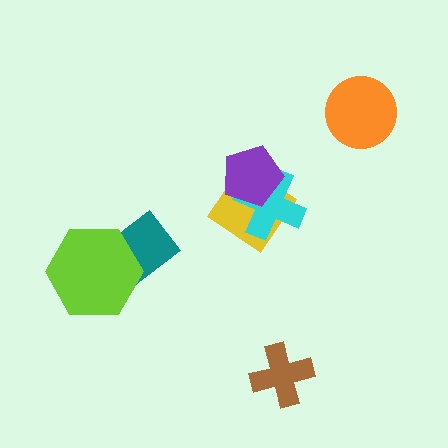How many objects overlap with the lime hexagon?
1 object overlaps with the lime hexagon.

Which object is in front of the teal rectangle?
The lime hexagon is in front of the teal rectangle.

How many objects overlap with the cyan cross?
2 objects overlap with the cyan cross.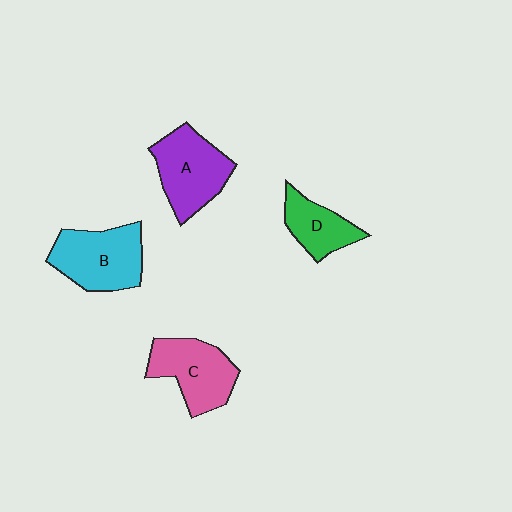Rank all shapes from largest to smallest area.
From largest to smallest: B (cyan), A (purple), C (pink), D (green).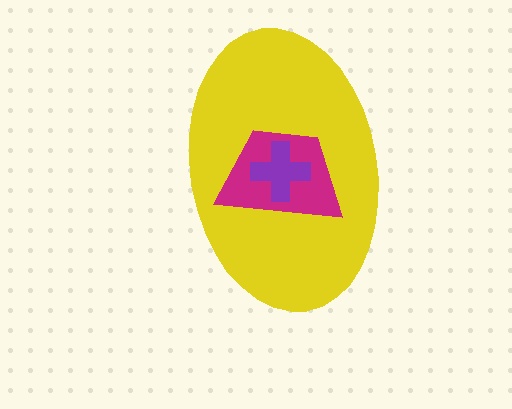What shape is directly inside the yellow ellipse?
The magenta trapezoid.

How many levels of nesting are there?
3.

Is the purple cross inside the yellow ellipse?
Yes.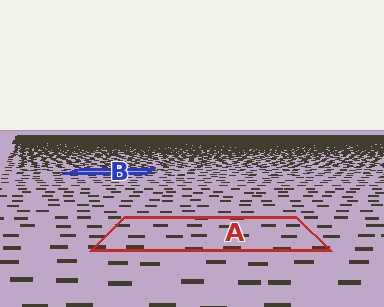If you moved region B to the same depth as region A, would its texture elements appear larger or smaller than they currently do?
They would appear larger. At a closer depth, the same texture elements are projected at a bigger on-screen size.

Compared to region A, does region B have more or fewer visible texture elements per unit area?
Region B has more texture elements per unit area — they are packed more densely because it is farther away.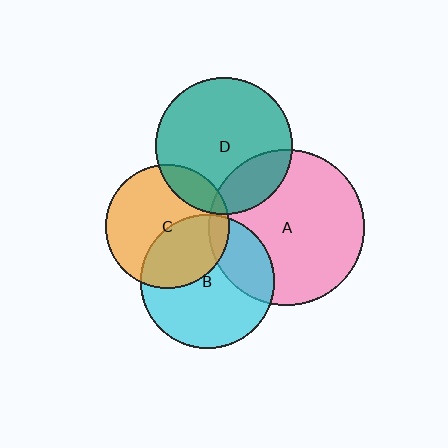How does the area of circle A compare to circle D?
Approximately 1.3 times.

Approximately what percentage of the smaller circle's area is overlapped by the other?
Approximately 15%.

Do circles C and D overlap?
Yes.